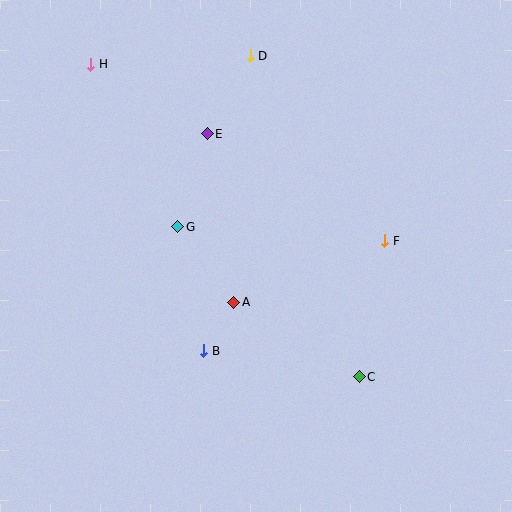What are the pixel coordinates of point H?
Point H is at (91, 64).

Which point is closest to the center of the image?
Point A at (234, 302) is closest to the center.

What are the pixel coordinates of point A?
Point A is at (234, 302).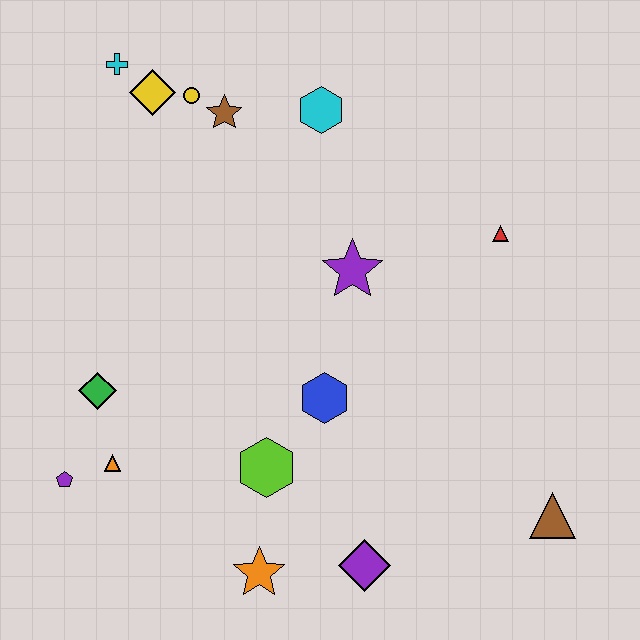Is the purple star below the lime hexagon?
No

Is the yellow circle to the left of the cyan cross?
No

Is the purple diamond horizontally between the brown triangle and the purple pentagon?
Yes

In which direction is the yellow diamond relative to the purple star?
The yellow diamond is to the left of the purple star.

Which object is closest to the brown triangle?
The purple diamond is closest to the brown triangle.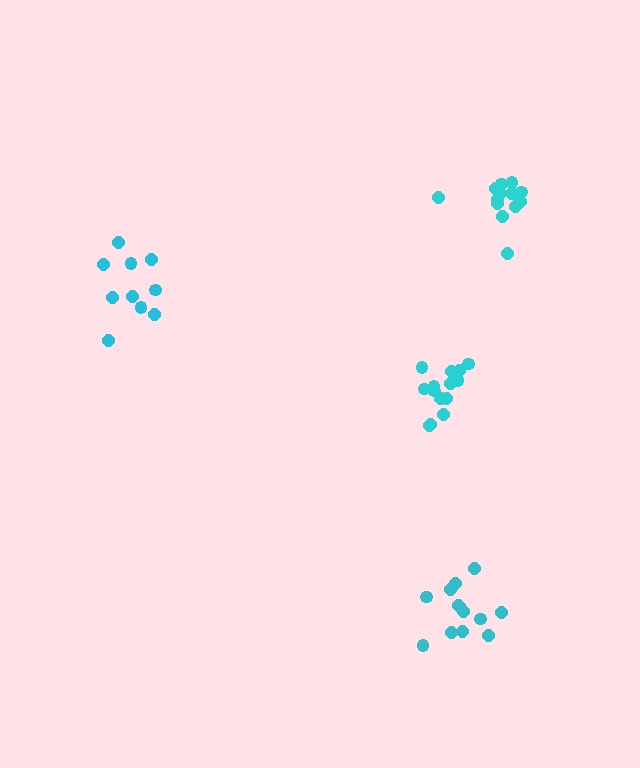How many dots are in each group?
Group 1: 13 dots, Group 2: 10 dots, Group 3: 14 dots, Group 4: 13 dots (50 total).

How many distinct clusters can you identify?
There are 4 distinct clusters.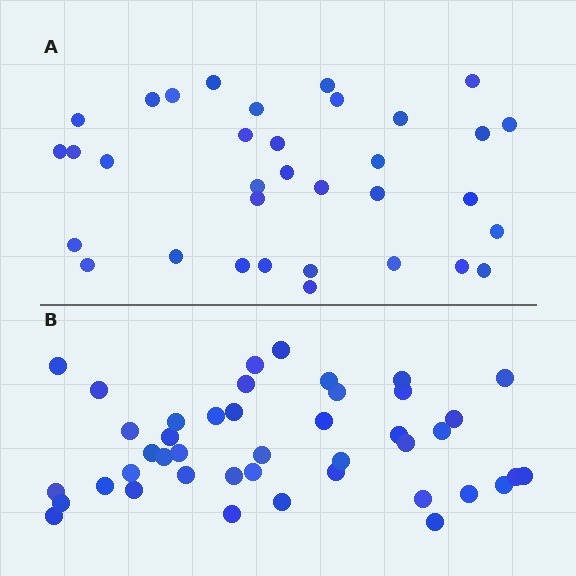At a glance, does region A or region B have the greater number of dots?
Region B (the bottom region) has more dots.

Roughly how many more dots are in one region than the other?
Region B has roughly 8 or so more dots than region A.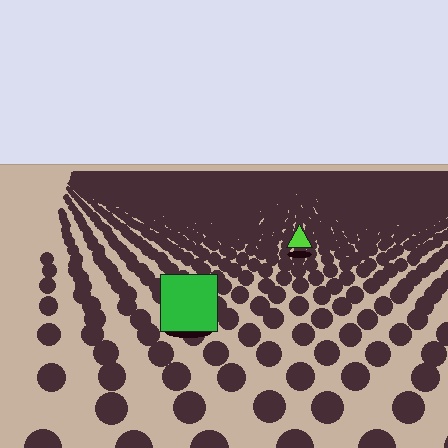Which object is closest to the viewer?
The green square is closest. The texture marks near it are larger and more spread out.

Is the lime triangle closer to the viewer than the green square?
No. The green square is closer — you can tell from the texture gradient: the ground texture is coarser near it.